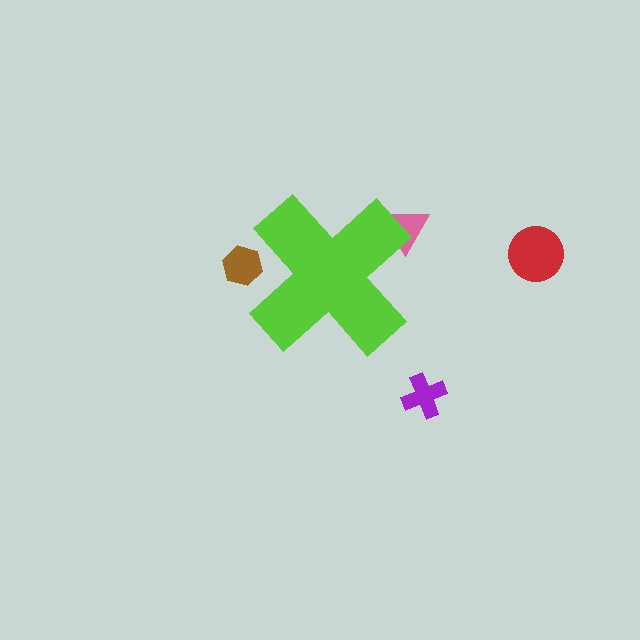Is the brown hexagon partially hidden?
Yes, the brown hexagon is partially hidden behind the lime cross.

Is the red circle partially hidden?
No, the red circle is fully visible.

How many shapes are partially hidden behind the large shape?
2 shapes are partially hidden.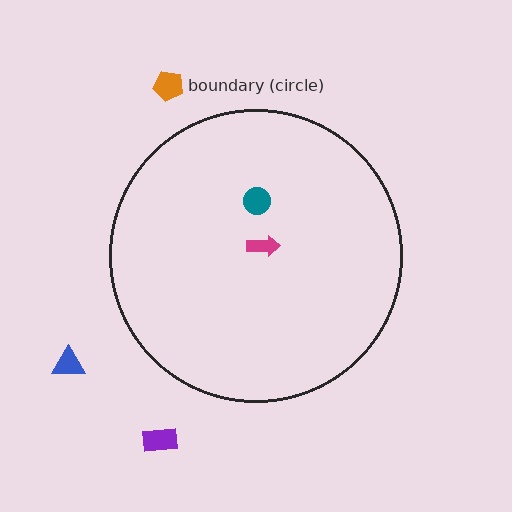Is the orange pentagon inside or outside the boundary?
Outside.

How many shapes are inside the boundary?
2 inside, 3 outside.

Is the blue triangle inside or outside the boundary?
Outside.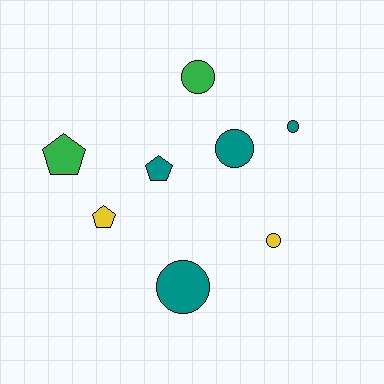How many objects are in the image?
There are 8 objects.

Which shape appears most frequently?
Circle, with 5 objects.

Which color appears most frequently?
Teal, with 4 objects.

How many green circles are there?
There is 1 green circle.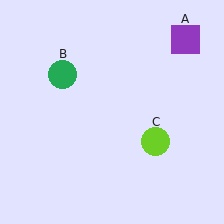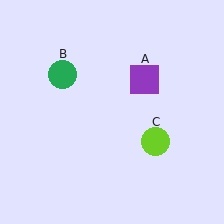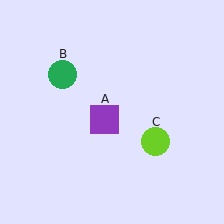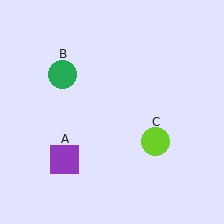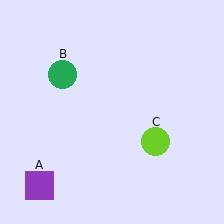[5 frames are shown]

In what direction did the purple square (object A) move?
The purple square (object A) moved down and to the left.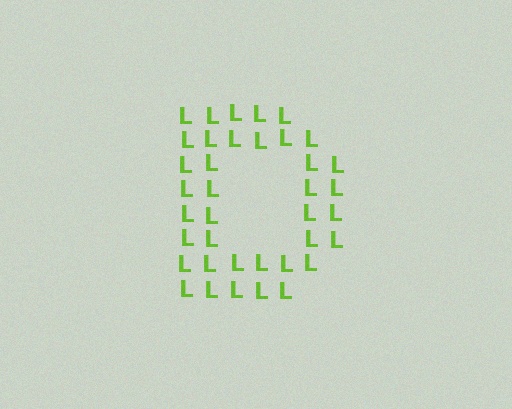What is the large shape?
The large shape is the letter D.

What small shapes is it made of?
It is made of small letter L's.